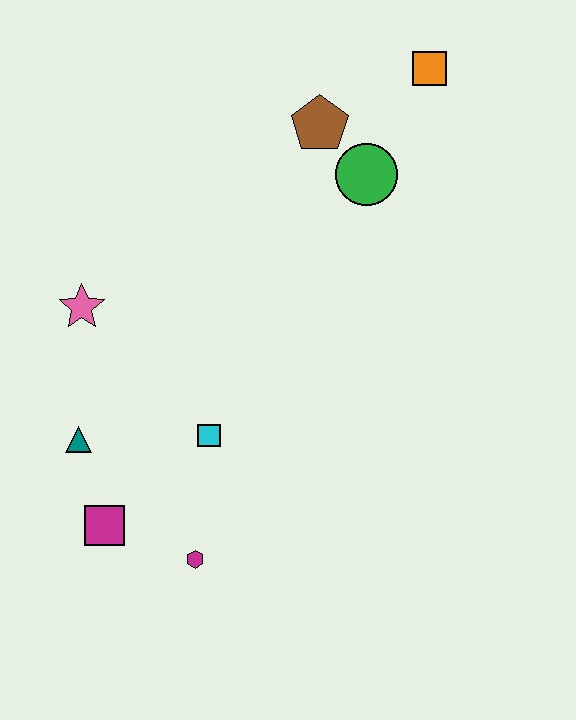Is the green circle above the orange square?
No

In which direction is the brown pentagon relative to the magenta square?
The brown pentagon is above the magenta square.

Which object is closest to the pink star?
The teal triangle is closest to the pink star.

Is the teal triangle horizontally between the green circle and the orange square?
No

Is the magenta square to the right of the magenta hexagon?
No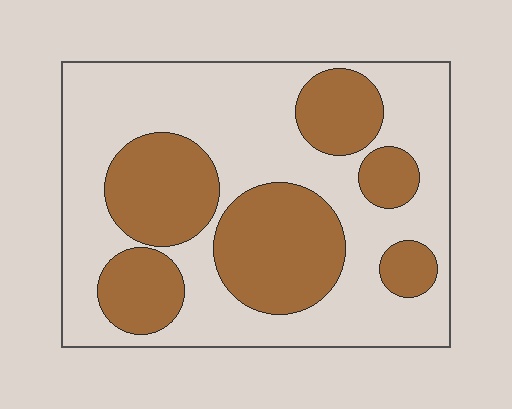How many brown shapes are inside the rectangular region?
6.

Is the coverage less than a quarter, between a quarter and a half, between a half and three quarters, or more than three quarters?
Between a quarter and a half.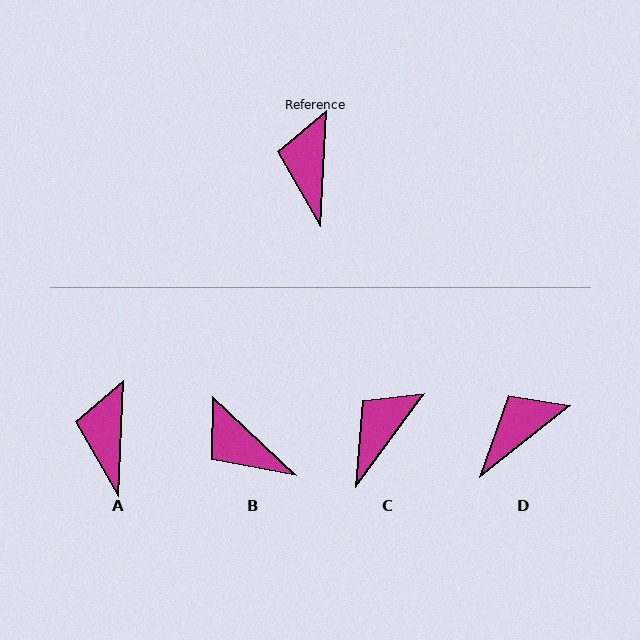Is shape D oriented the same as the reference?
No, it is off by about 49 degrees.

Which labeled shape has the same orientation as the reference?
A.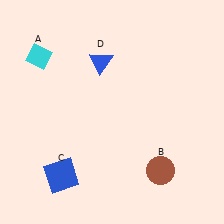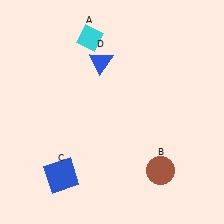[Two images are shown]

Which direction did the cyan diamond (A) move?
The cyan diamond (A) moved right.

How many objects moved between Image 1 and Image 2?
1 object moved between the two images.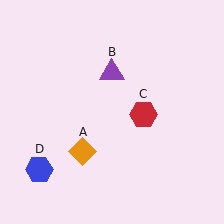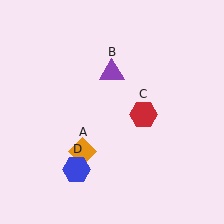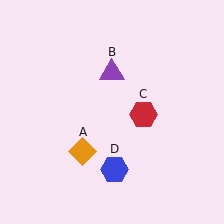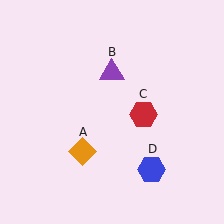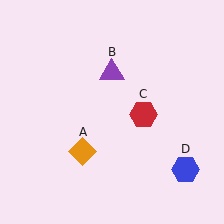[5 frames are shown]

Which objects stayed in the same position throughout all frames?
Orange diamond (object A) and purple triangle (object B) and red hexagon (object C) remained stationary.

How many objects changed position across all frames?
1 object changed position: blue hexagon (object D).